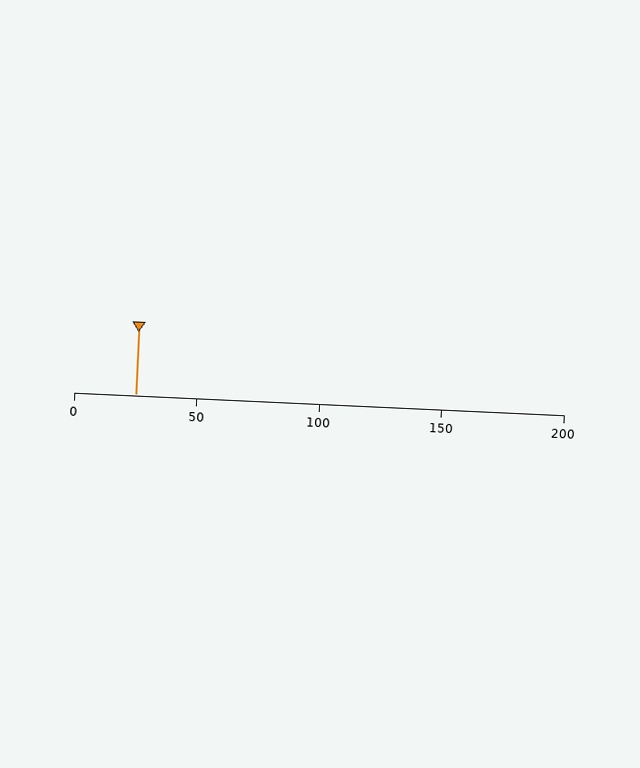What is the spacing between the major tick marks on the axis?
The major ticks are spaced 50 apart.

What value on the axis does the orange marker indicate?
The marker indicates approximately 25.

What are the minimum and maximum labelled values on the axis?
The axis runs from 0 to 200.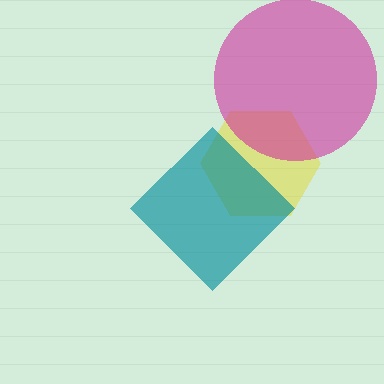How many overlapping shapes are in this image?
There are 3 overlapping shapes in the image.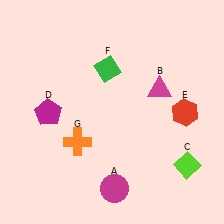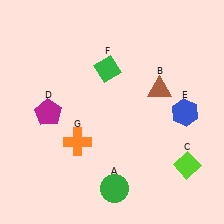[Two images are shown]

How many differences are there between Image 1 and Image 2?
There are 3 differences between the two images.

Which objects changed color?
A changed from magenta to green. B changed from magenta to brown. E changed from red to blue.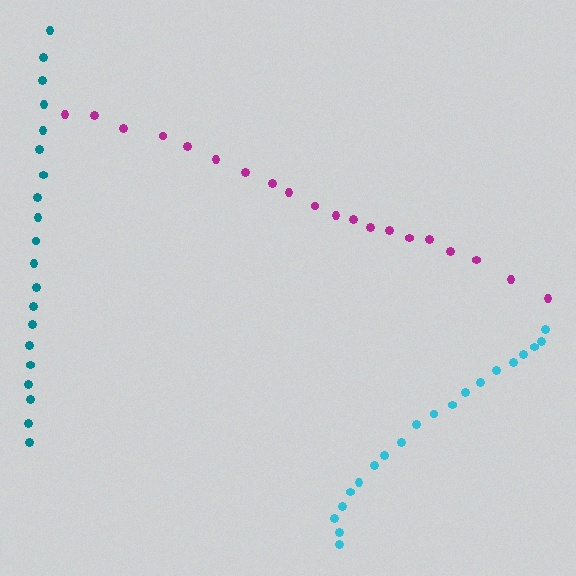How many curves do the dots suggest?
There are 3 distinct paths.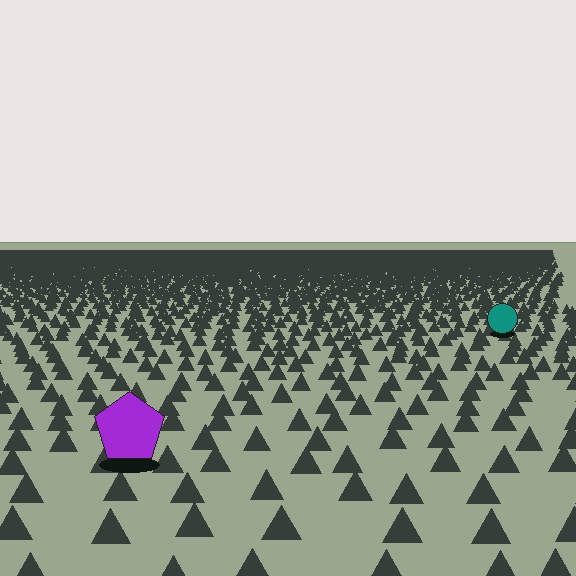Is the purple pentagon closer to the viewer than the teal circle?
Yes. The purple pentagon is closer — you can tell from the texture gradient: the ground texture is coarser near it.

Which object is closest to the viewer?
The purple pentagon is closest. The texture marks near it are larger and more spread out.